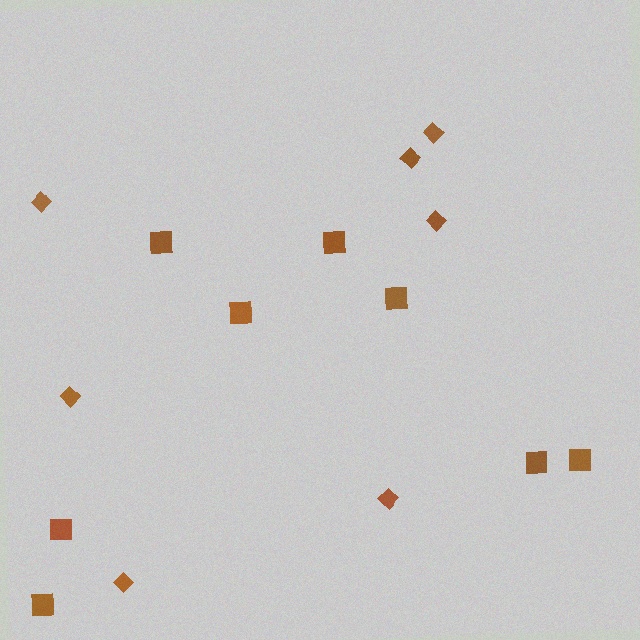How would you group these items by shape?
There are 2 groups: one group of squares (8) and one group of diamonds (7).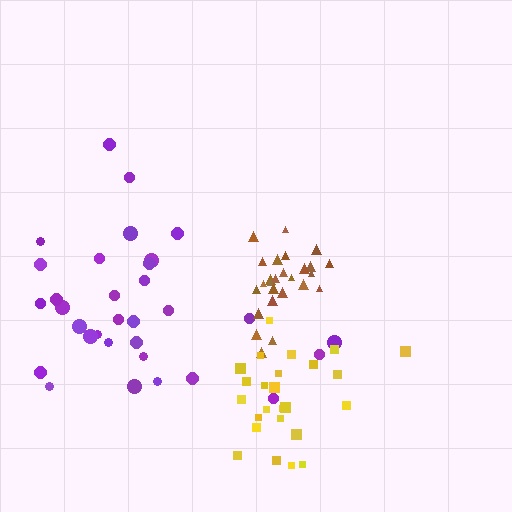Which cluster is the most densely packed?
Brown.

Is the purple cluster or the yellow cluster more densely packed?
Yellow.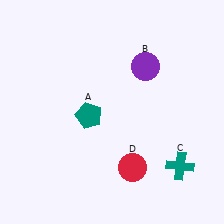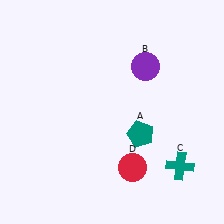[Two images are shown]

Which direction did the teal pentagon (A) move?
The teal pentagon (A) moved right.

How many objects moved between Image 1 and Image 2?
1 object moved between the two images.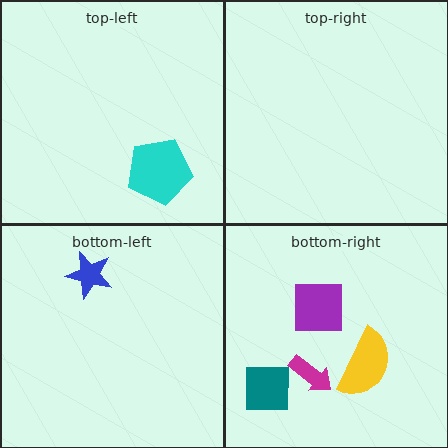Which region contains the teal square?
The bottom-right region.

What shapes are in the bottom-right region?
The magenta arrow, the yellow semicircle, the teal square, the purple square.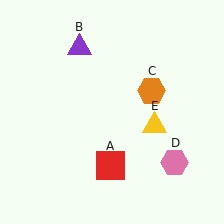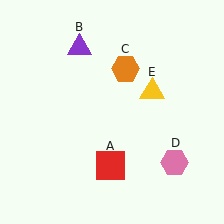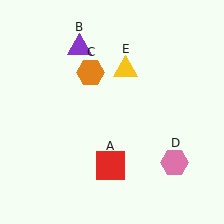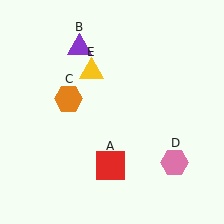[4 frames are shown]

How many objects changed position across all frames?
2 objects changed position: orange hexagon (object C), yellow triangle (object E).